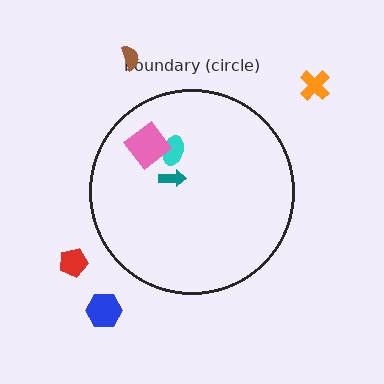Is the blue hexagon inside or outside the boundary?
Outside.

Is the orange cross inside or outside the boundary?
Outside.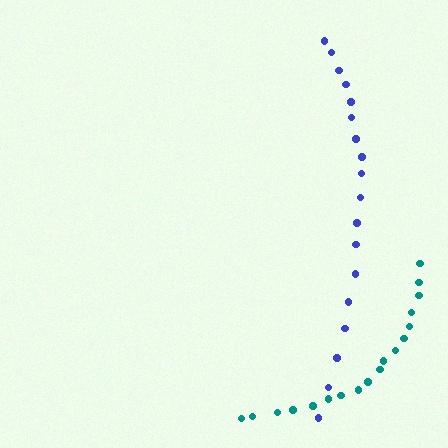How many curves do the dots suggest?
There are 2 distinct paths.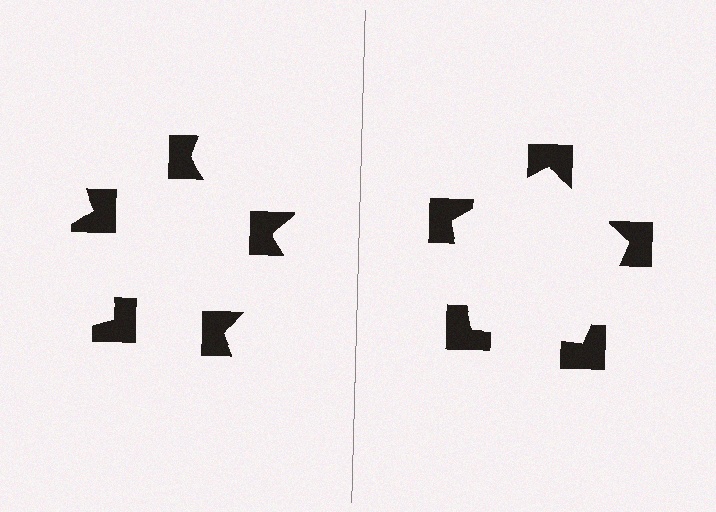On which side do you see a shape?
An illusory pentagon appears on the right side. On the left side the wedge cuts are rotated, so no coherent shape forms.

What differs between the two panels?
The notched squares are positioned identically on both sides; only the wedge orientations differ. On the right they align to a pentagon; on the left they are misaligned.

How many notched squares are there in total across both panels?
10 — 5 on each side.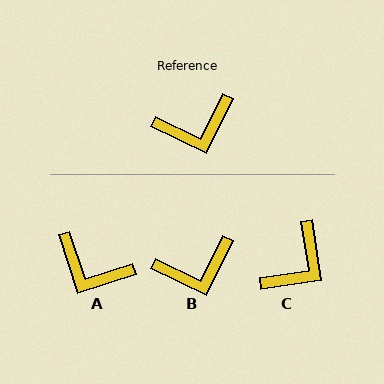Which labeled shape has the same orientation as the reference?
B.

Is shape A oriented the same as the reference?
No, it is off by about 46 degrees.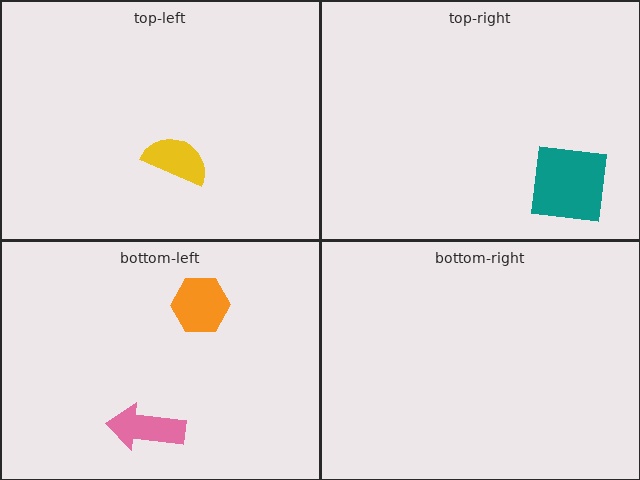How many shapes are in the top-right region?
1.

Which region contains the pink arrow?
The bottom-left region.